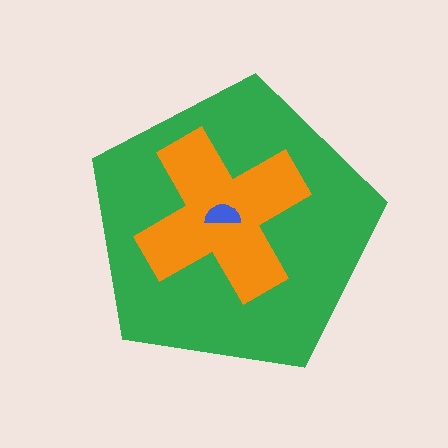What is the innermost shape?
The blue semicircle.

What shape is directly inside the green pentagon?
The orange cross.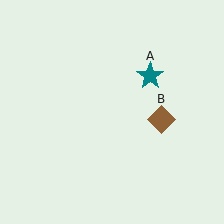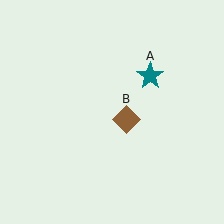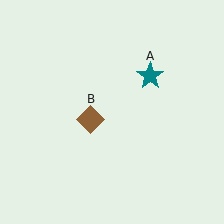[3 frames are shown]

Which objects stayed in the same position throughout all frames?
Teal star (object A) remained stationary.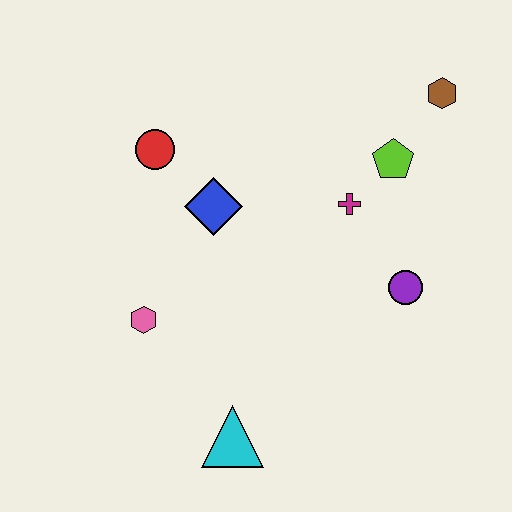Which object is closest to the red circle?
The blue diamond is closest to the red circle.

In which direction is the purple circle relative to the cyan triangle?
The purple circle is to the right of the cyan triangle.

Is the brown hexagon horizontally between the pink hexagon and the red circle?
No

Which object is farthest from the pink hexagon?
The brown hexagon is farthest from the pink hexagon.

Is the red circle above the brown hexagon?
No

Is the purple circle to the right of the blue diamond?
Yes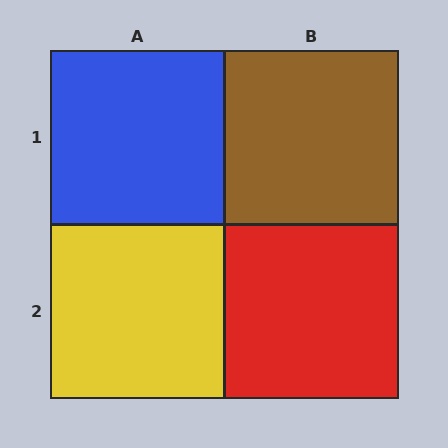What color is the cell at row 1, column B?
Brown.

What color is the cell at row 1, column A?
Blue.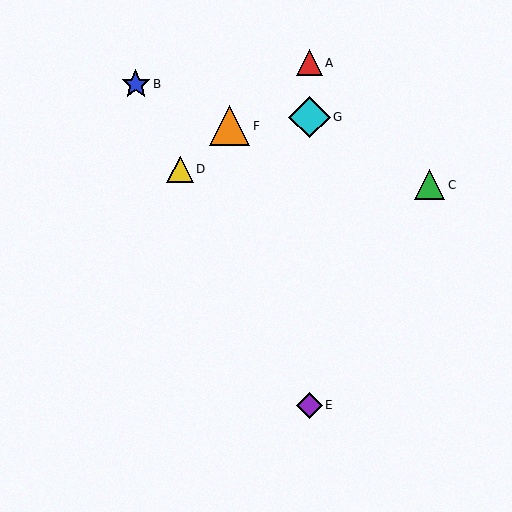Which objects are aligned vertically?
Objects A, E, G are aligned vertically.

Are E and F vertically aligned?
No, E is at x≈309 and F is at x≈229.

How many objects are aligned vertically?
3 objects (A, E, G) are aligned vertically.